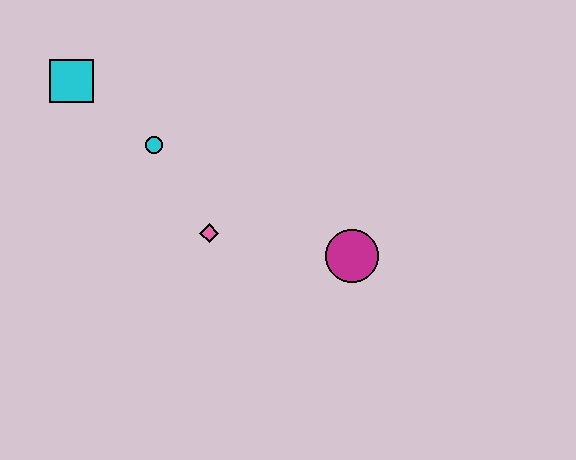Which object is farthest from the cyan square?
The magenta circle is farthest from the cyan square.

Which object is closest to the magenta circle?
The pink diamond is closest to the magenta circle.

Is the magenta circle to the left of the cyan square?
No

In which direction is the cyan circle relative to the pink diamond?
The cyan circle is above the pink diamond.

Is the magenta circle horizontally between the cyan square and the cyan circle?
No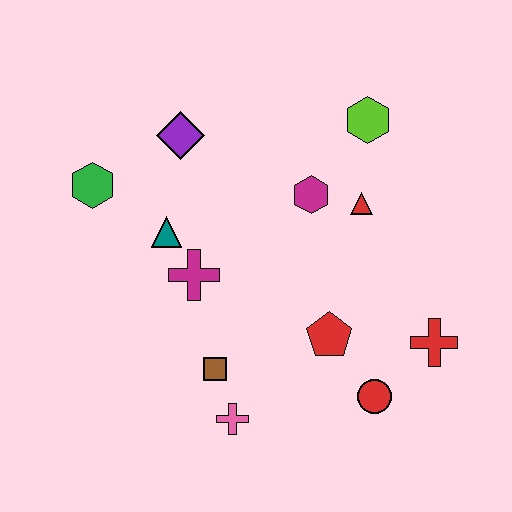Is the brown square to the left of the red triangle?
Yes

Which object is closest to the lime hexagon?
The red triangle is closest to the lime hexagon.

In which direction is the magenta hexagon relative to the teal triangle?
The magenta hexagon is to the right of the teal triangle.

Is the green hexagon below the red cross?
No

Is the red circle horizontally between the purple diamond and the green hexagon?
No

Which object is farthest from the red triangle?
The green hexagon is farthest from the red triangle.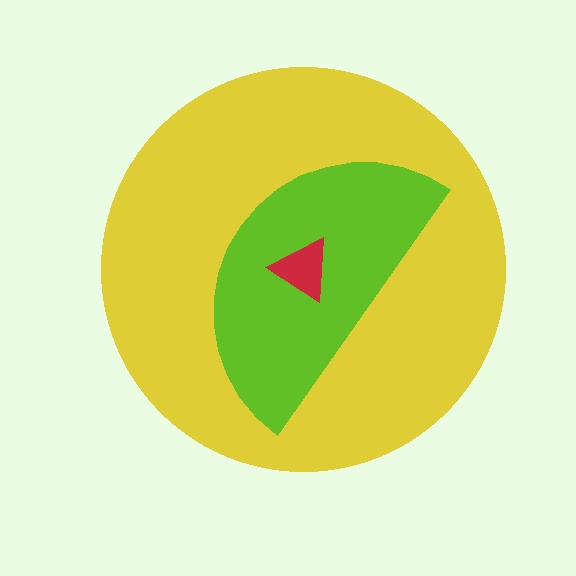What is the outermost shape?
The yellow circle.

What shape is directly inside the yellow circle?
The lime semicircle.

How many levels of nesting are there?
3.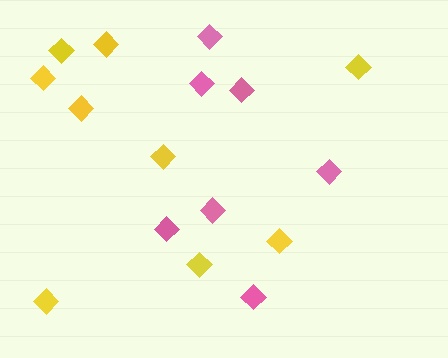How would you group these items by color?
There are 2 groups: one group of pink diamonds (7) and one group of yellow diamonds (9).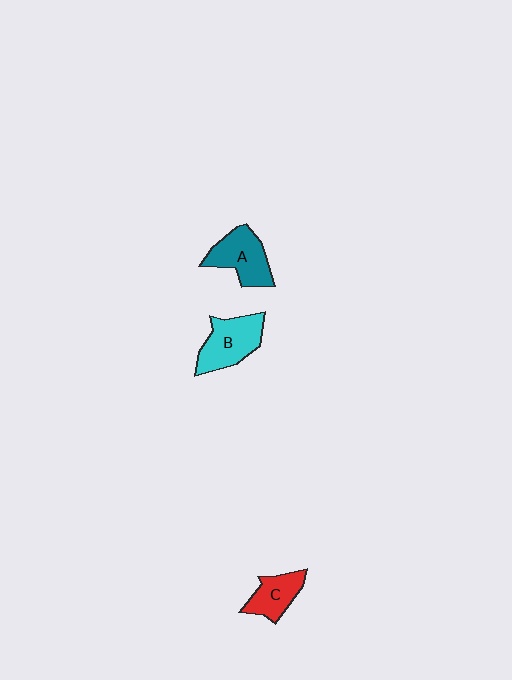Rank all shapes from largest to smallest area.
From largest to smallest: B (cyan), A (teal), C (red).